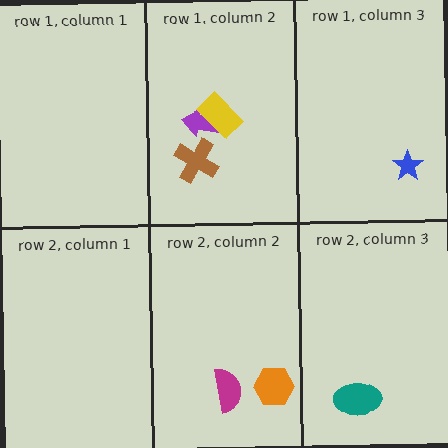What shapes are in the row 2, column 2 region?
The magenta semicircle, the orange hexagon.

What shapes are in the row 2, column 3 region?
The teal ellipse.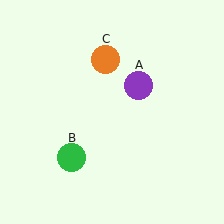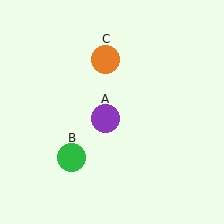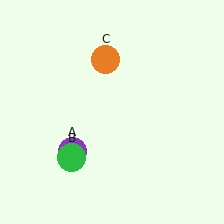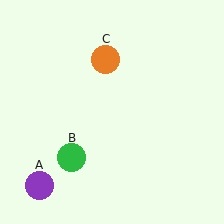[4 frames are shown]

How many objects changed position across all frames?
1 object changed position: purple circle (object A).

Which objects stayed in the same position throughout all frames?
Green circle (object B) and orange circle (object C) remained stationary.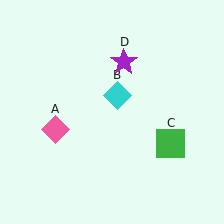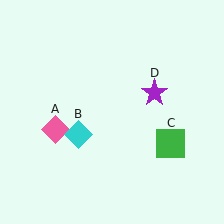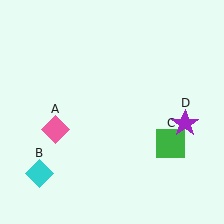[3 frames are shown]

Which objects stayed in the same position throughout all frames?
Pink diamond (object A) and green square (object C) remained stationary.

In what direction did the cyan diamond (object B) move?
The cyan diamond (object B) moved down and to the left.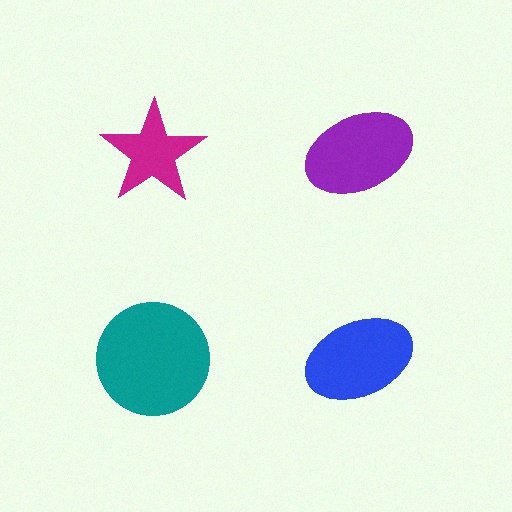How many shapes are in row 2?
2 shapes.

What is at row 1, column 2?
A purple ellipse.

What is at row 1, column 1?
A magenta star.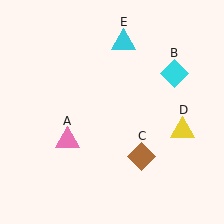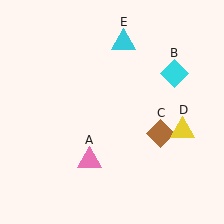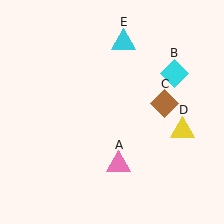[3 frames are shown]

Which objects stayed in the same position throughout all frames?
Cyan diamond (object B) and yellow triangle (object D) and cyan triangle (object E) remained stationary.